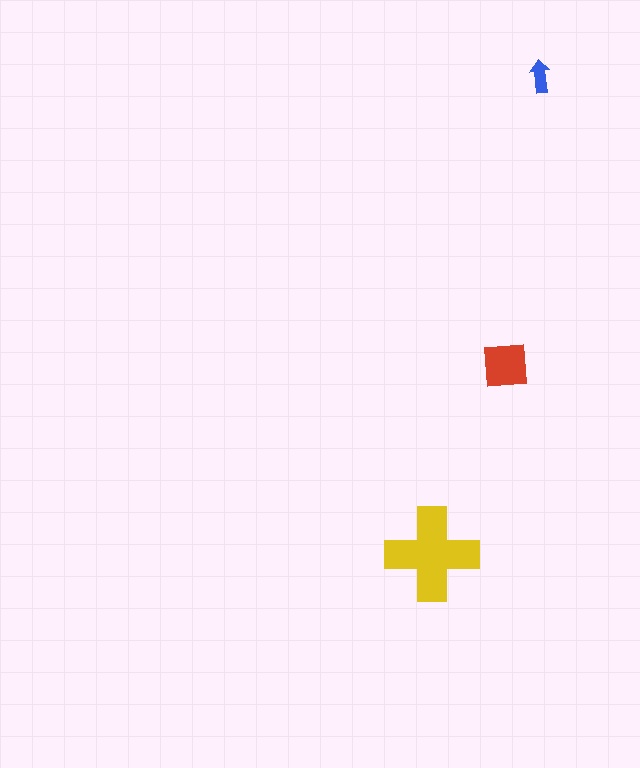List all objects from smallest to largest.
The blue arrow, the red square, the yellow cross.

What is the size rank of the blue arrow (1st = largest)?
3rd.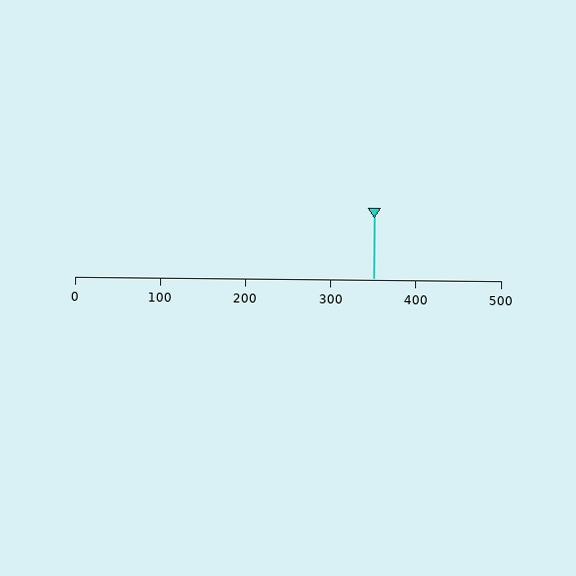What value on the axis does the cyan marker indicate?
The marker indicates approximately 350.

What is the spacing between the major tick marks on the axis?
The major ticks are spaced 100 apart.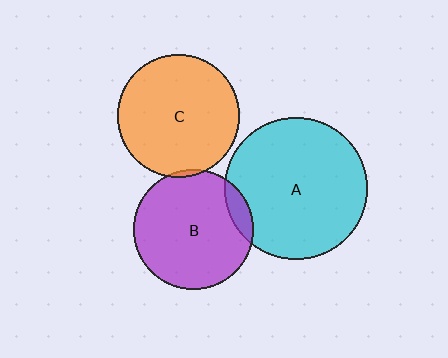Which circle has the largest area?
Circle A (cyan).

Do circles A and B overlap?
Yes.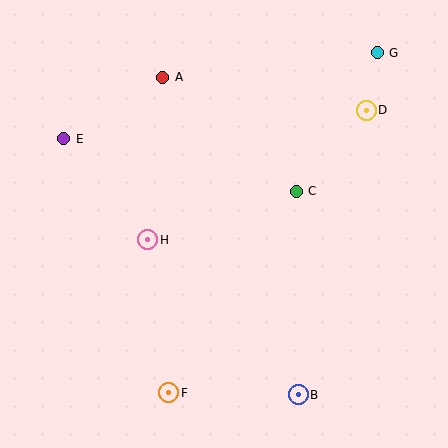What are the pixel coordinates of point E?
Point E is at (64, 139).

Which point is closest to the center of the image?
Point H at (148, 240) is closest to the center.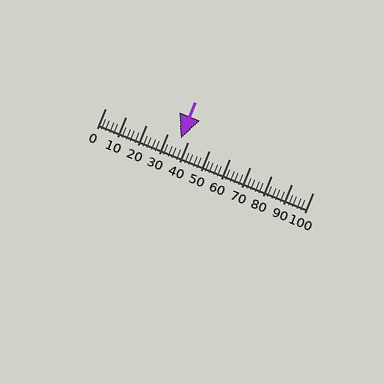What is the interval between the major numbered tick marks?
The major tick marks are spaced 10 units apart.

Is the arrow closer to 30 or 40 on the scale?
The arrow is closer to 40.